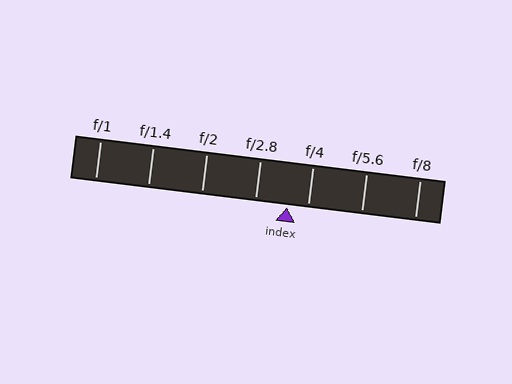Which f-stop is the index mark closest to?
The index mark is closest to f/4.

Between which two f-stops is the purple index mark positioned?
The index mark is between f/2.8 and f/4.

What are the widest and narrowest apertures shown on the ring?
The widest aperture shown is f/1 and the narrowest is f/8.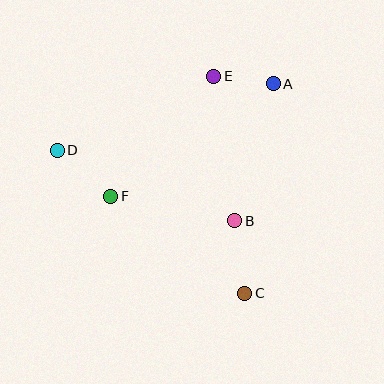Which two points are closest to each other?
Points A and E are closest to each other.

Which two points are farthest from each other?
Points C and D are farthest from each other.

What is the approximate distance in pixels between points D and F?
The distance between D and F is approximately 70 pixels.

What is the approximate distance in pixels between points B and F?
The distance between B and F is approximately 127 pixels.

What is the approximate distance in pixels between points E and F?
The distance between E and F is approximately 158 pixels.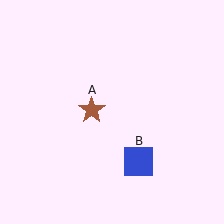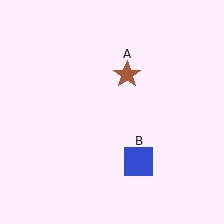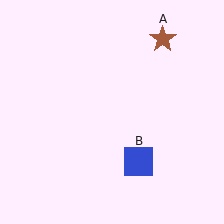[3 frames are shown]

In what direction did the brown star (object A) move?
The brown star (object A) moved up and to the right.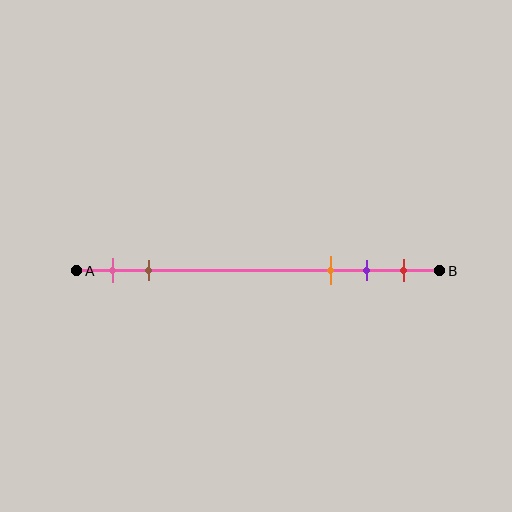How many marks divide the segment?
There are 5 marks dividing the segment.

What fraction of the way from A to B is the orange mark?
The orange mark is approximately 70% (0.7) of the way from A to B.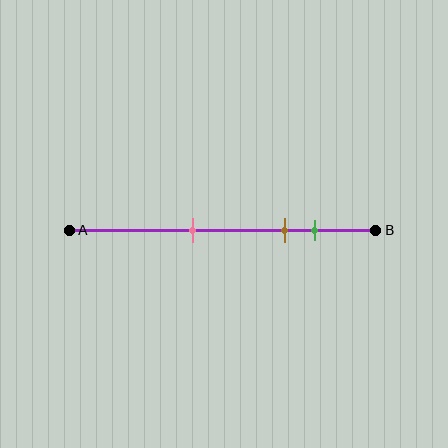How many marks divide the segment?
There are 3 marks dividing the segment.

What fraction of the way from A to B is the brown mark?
The brown mark is approximately 70% (0.7) of the way from A to B.